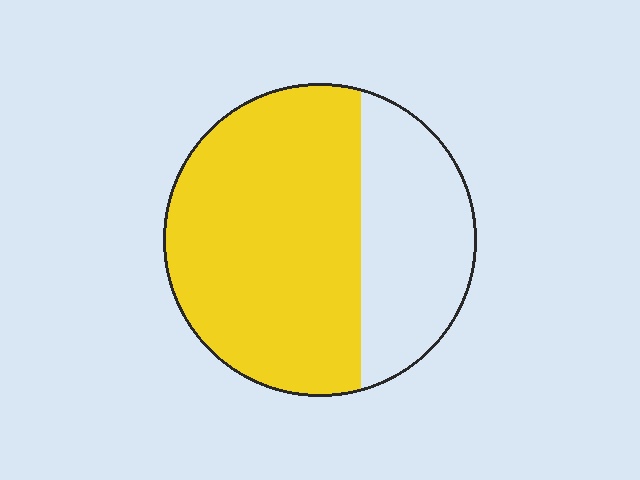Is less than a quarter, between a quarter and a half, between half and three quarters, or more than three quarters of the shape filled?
Between half and three quarters.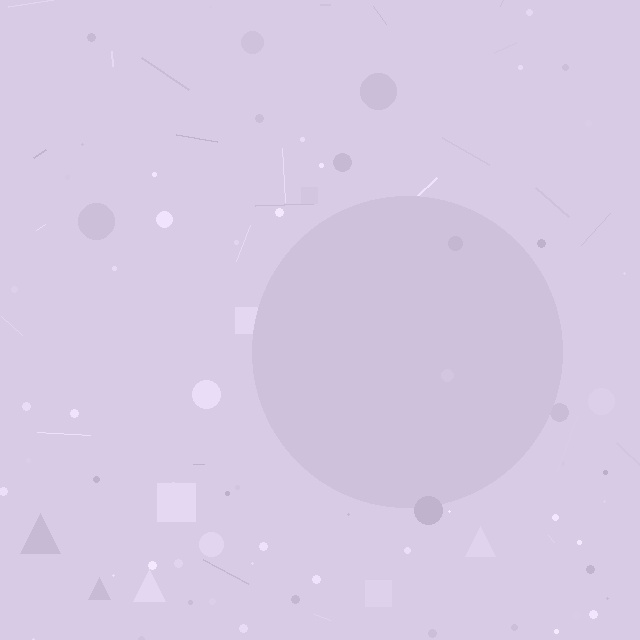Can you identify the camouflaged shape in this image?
The camouflaged shape is a circle.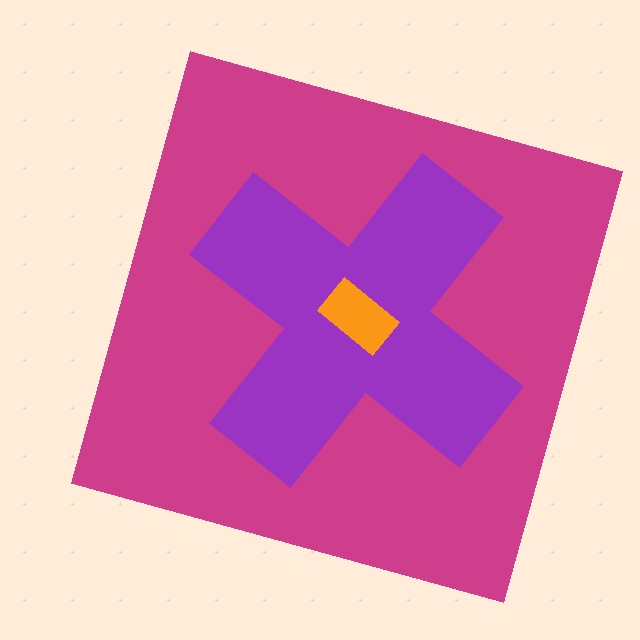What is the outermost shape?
The magenta square.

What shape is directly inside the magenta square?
The purple cross.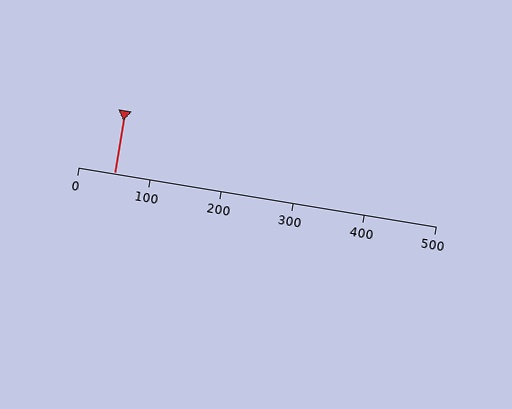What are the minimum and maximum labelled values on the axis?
The axis runs from 0 to 500.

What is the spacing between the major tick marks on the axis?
The major ticks are spaced 100 apart.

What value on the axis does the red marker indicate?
The marker indicates approximately 50.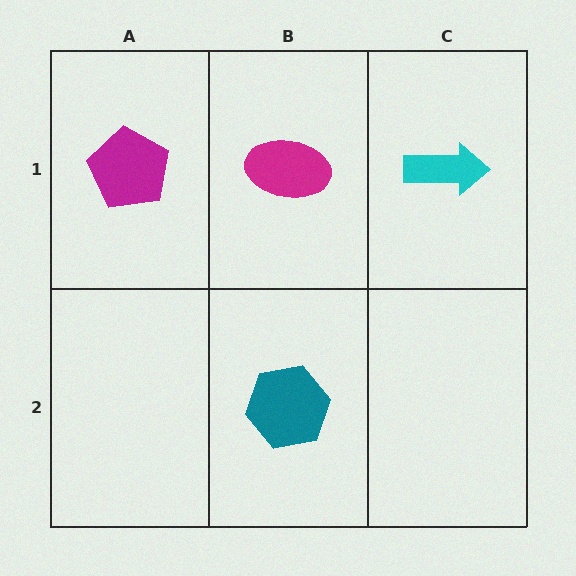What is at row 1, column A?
A magenta pentagon.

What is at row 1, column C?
A cyan arrow.